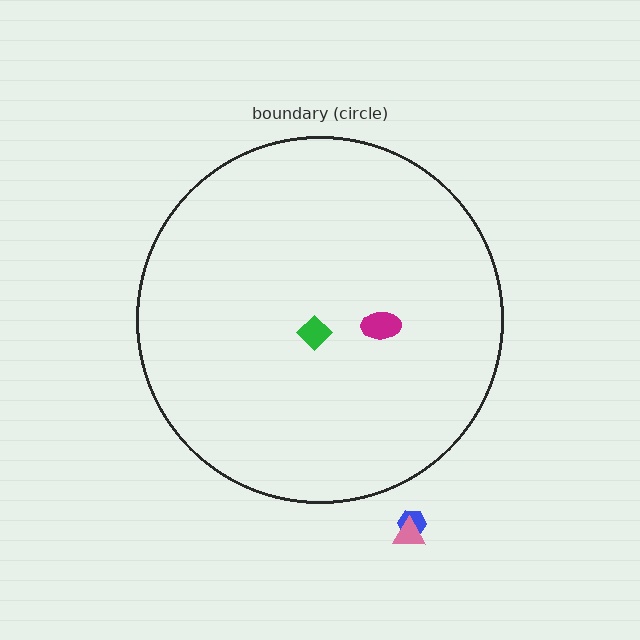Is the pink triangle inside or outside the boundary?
Outside.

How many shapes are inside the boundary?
2 inside, 2 outside.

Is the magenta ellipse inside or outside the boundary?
Inside.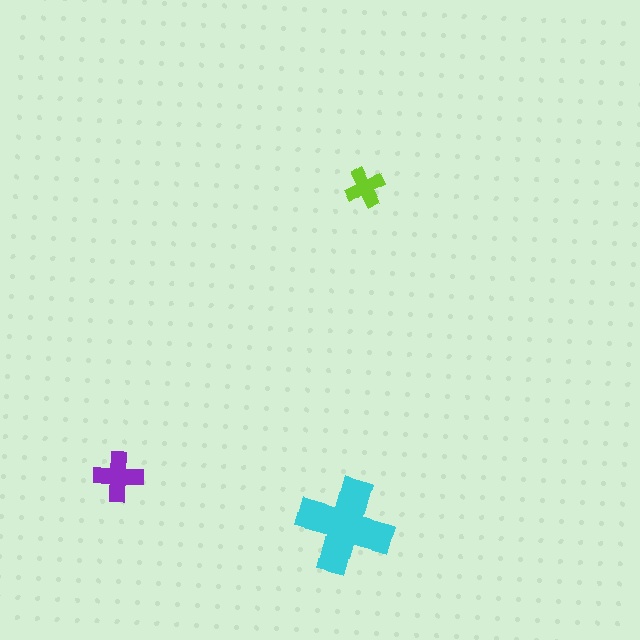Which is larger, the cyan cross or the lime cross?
The cyan one.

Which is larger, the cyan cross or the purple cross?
The cyan one.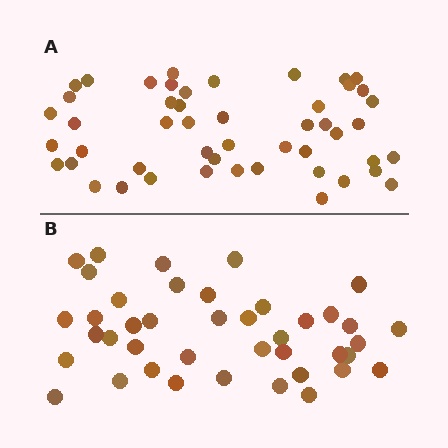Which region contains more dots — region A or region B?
Region A (the top region) has more dots.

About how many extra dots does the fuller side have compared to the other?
Region A has roughly 8 or so more dots than region B.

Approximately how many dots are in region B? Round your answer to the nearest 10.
About 40 dots. (The exact count is 41, which rounds to 40.)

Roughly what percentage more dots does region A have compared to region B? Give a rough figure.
About 20% more.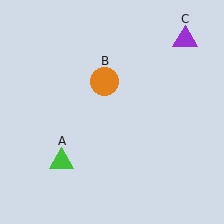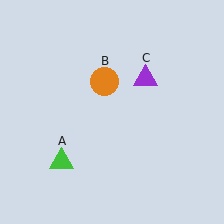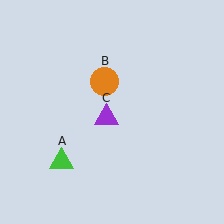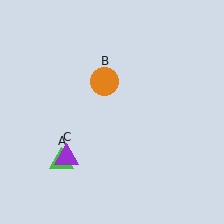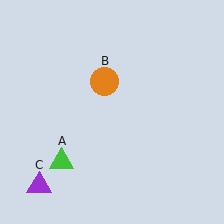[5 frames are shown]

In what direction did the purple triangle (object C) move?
The purple triangle (object C) moved down and to the left.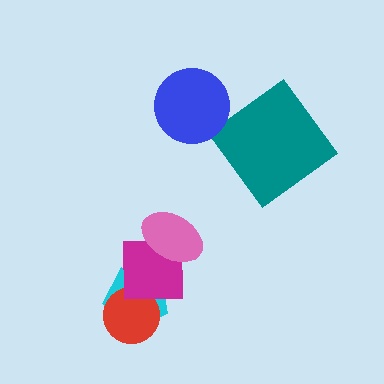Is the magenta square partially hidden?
Yes, it is partially covered by another shape.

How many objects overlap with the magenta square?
3 objects overlap with the magenta square.